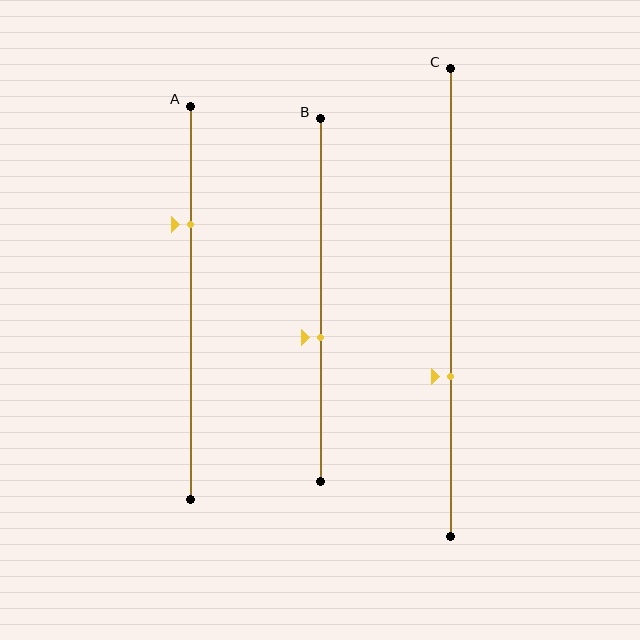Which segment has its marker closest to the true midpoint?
Segment B has its marker closest to the true midpoint.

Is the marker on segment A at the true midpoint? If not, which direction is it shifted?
No, the marker on segment A is shifted upward by about 20% of the segment length.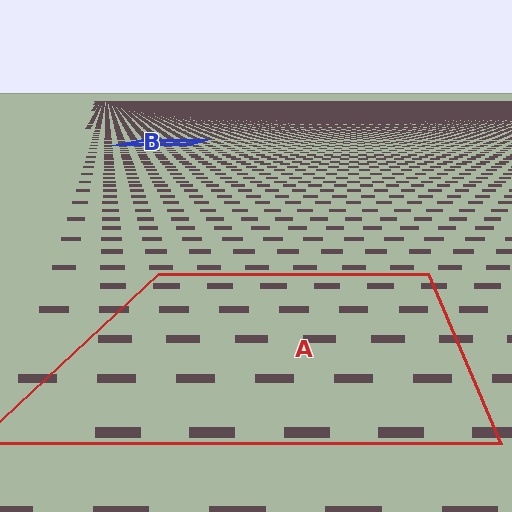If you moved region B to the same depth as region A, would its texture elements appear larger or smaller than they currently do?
They would appear larger. At a closer depth, the same texture elements are projected at a bigger on-screen size.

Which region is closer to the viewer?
Region A is closer. The texture elements there are larger and more spread out.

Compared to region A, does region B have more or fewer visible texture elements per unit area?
Region B has more texture elements per unit area — they are packed more densely because it is farther away.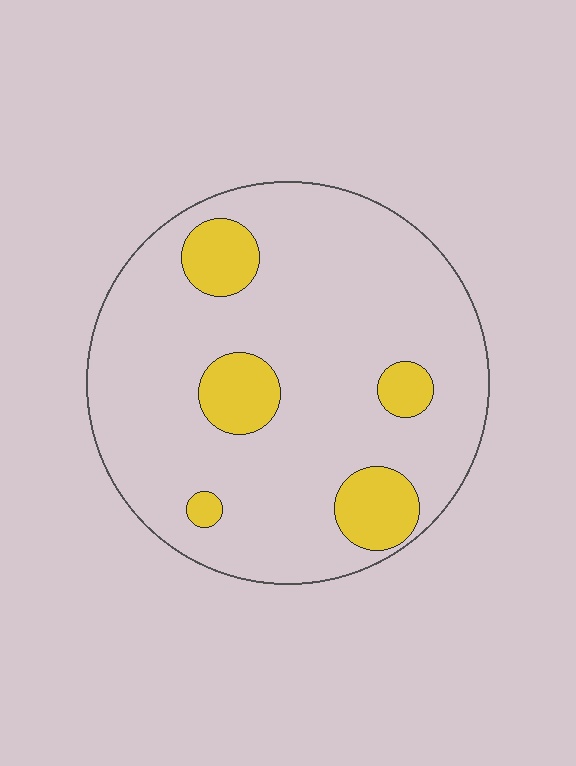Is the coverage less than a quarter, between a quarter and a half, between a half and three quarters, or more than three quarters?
Less than a quarter.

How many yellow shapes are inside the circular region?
5.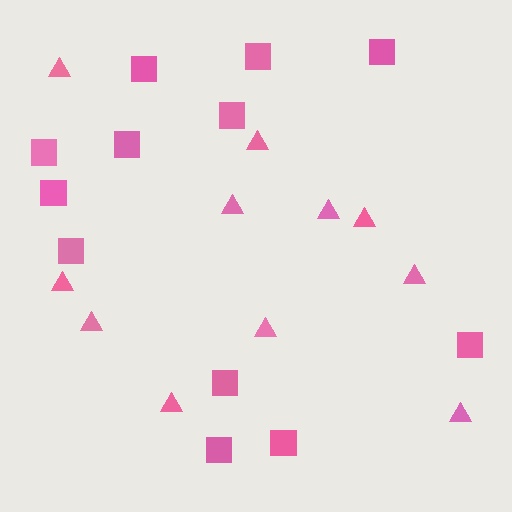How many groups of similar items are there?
There are 2 groups: one group of triangles (11) and one group of squares (12).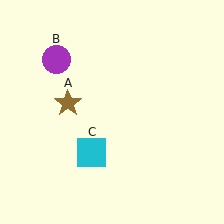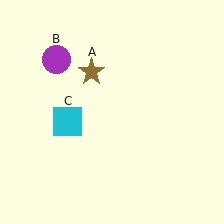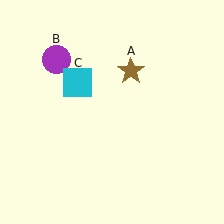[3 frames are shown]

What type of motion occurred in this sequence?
The brown star (object A), cyan square (object C) rotated clockwise around the center of the scene.